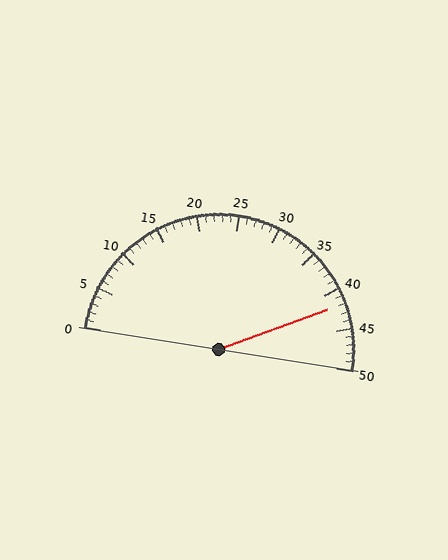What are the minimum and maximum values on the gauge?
The gauge ranges from 0 to 50.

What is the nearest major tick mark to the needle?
The nearest major tick mark is 40.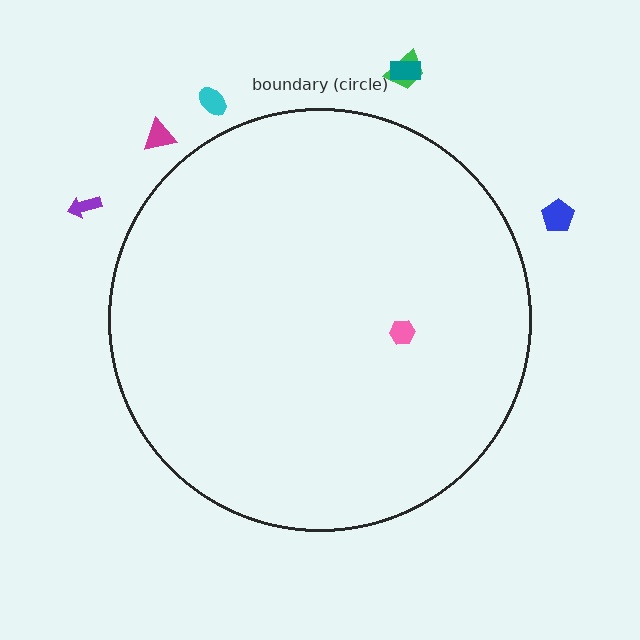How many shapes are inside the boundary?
1 inside, 6 outside.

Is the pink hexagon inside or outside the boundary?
Inside.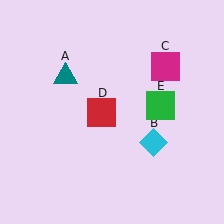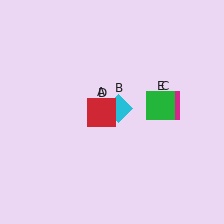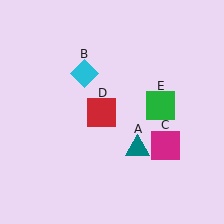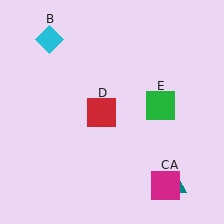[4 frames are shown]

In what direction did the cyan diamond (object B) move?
The cyan diamond (object B) moved up and to the left.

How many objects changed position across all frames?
3 objects changed position: teal triangle (object A), cyan diamond (object B), magenta square (object C).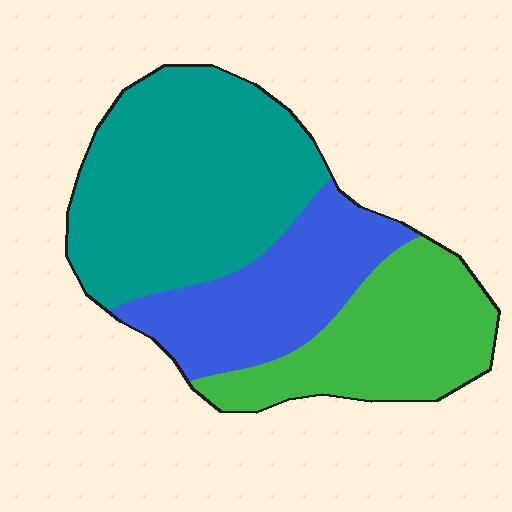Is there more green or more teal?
Teal.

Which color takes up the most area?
Teal, at roughly 45%.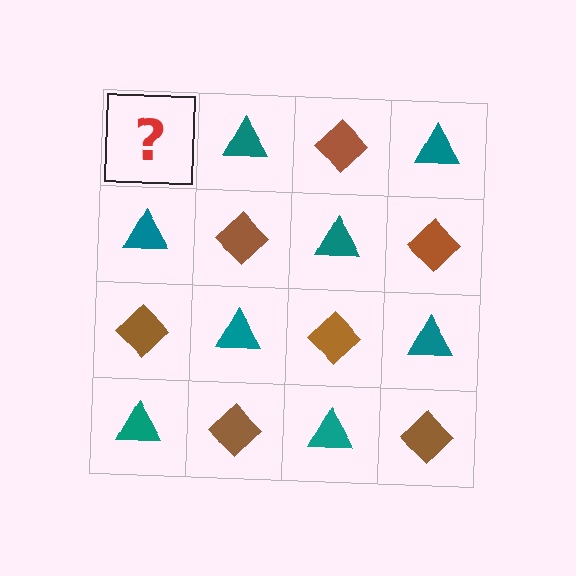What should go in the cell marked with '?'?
The missing cell should contain a brown diamond.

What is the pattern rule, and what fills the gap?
The rule is that it alternates brown diamond and teal triangle in a checkerboard pattern. The gap should be filled with a brown diamond.